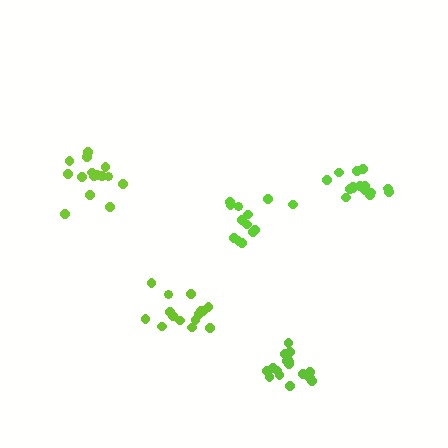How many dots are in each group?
Group 1: 13 dots, Group 2: 15 dots, Group 3: 17 dots, Group 4: 16 dots, Group 5: 15 dots (76 total).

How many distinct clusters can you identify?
There are 5 distinct clusters.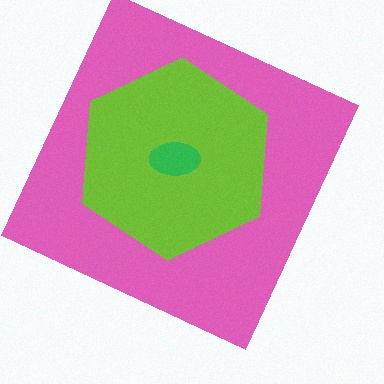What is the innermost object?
The green ellipse.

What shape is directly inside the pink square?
The lime hexagon.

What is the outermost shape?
The pink square.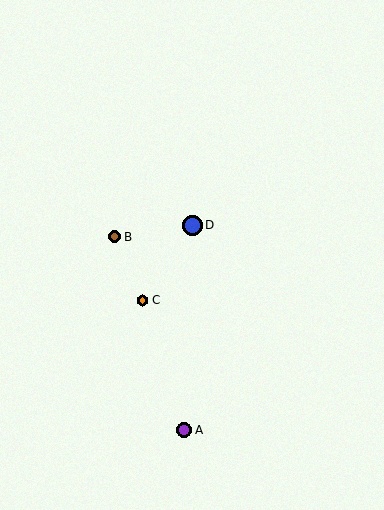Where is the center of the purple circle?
The center of the purple circle is at (184, 430).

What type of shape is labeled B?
Shape B is a brown circle.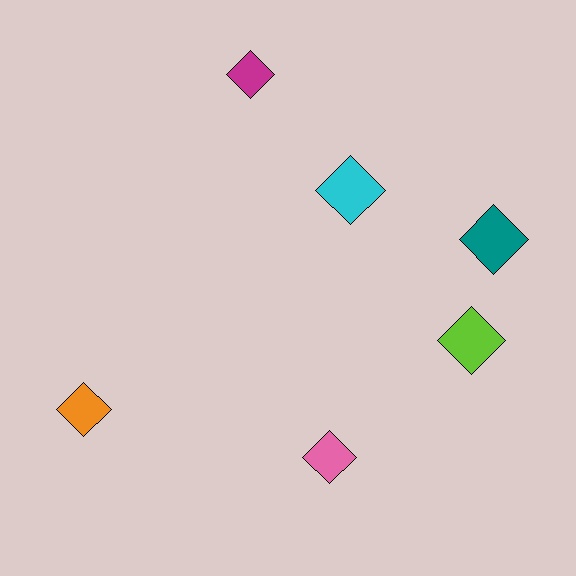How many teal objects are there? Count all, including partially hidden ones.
There is 1 teal object.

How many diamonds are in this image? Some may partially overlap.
There are 6 diamonds.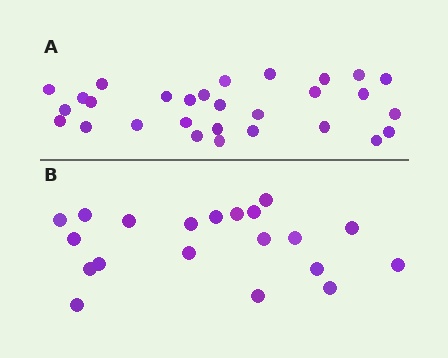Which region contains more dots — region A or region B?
Region A (the top region) has more dots.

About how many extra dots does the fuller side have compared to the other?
Region A has roughly 8 or so more dots than region B.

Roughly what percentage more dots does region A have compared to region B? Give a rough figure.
About 45% more.